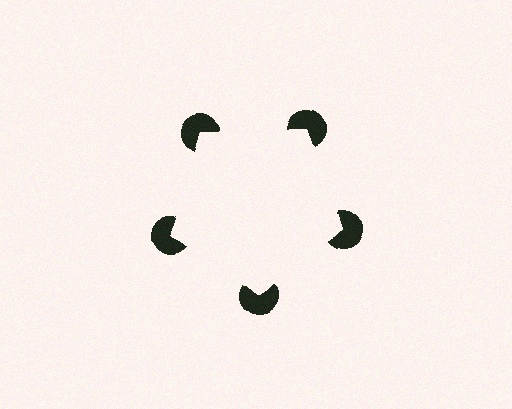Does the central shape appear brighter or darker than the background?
It typically appears slightly brighter than the background, even though no actual brightness change is drawn.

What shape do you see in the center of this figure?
An illusory pentagon — its edges are inferred from the aligned wedge cuts in the pac-man discs, not physically drawn.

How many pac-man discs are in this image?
There are 5 — one at each vertex of the illusory pentagon.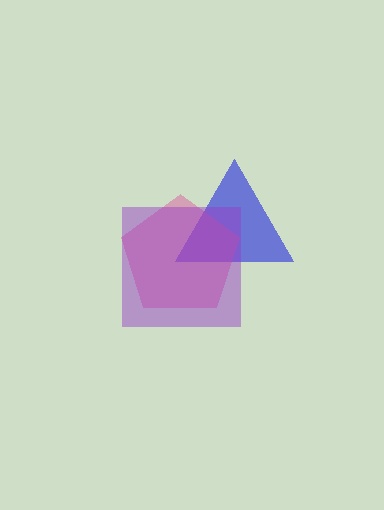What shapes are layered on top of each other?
The layered shapes are: a blue triangle, a pink pentagon, a purple square.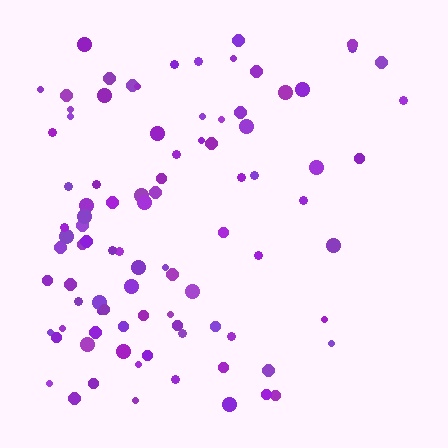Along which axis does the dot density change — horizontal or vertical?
Horizontal.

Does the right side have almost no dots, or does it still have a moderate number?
Still a moderate number, just noticeably fewer than the left.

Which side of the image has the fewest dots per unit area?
The right.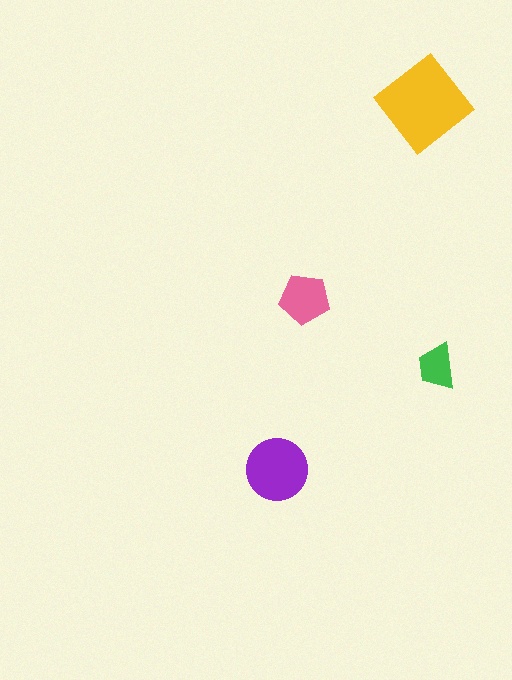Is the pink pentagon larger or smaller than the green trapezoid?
Larger.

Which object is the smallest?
The green trapezoid.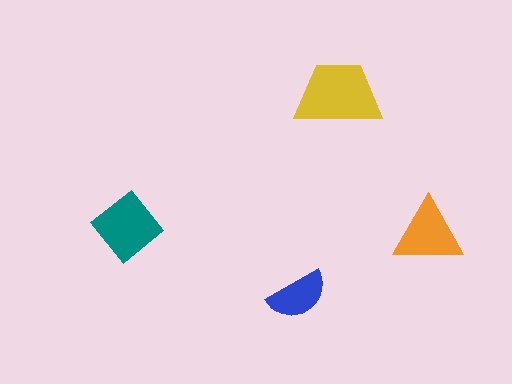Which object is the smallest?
The blue semicircle.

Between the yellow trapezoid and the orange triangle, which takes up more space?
The yellow trapezoid.